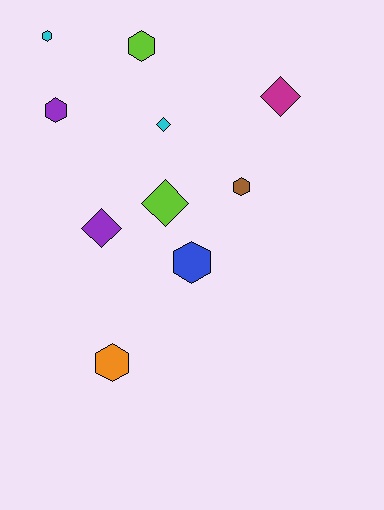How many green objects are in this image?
There are no green objects.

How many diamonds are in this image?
There are 4 diamonds.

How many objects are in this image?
There are 10 objects.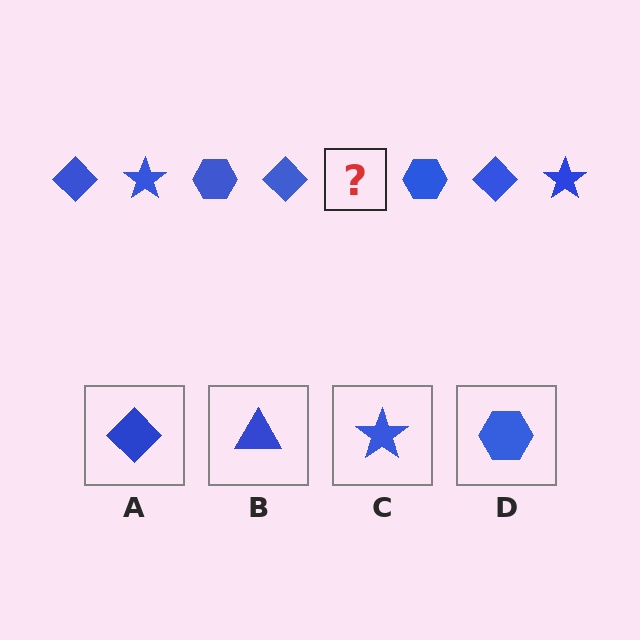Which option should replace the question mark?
Option C.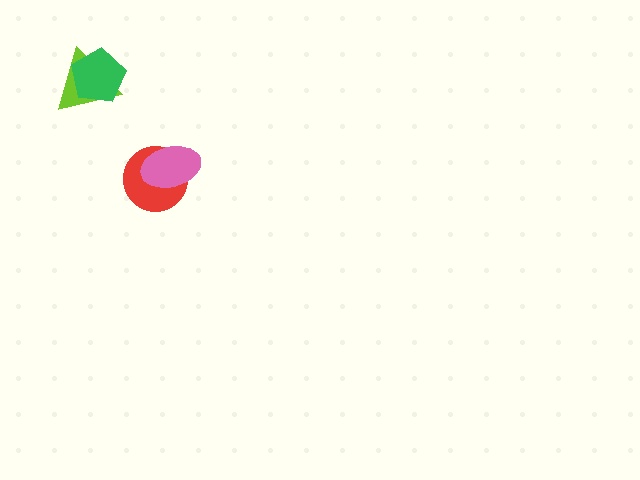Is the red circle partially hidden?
Yes, it is partially covered by another shape.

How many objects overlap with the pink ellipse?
1 object overlaps with the pink ellipse.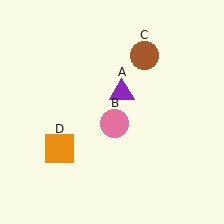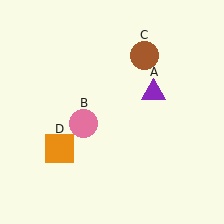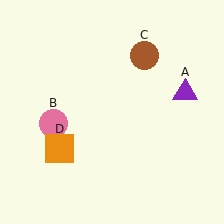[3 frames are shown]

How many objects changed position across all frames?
2 objects changed position: purple triangle (object A), pink circle (object B).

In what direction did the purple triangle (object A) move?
The purple triangle (object A) moved right.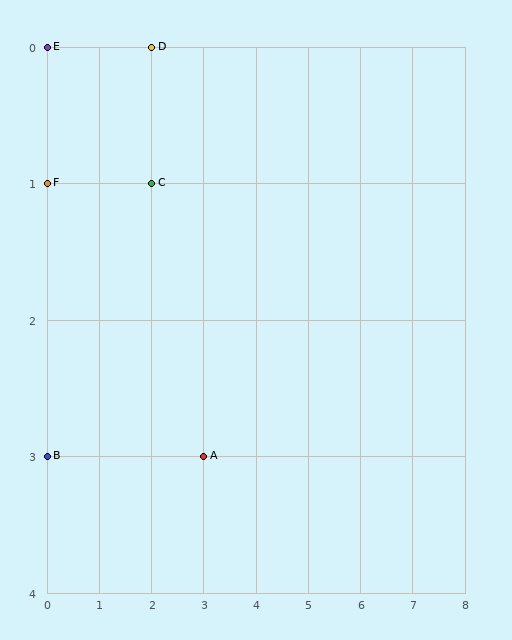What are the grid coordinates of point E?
Point E is at grid coordinates (0, 0).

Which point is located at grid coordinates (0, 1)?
Point F is at (0, 1).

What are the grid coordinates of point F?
Point F is at grid coordinates (0, 1).